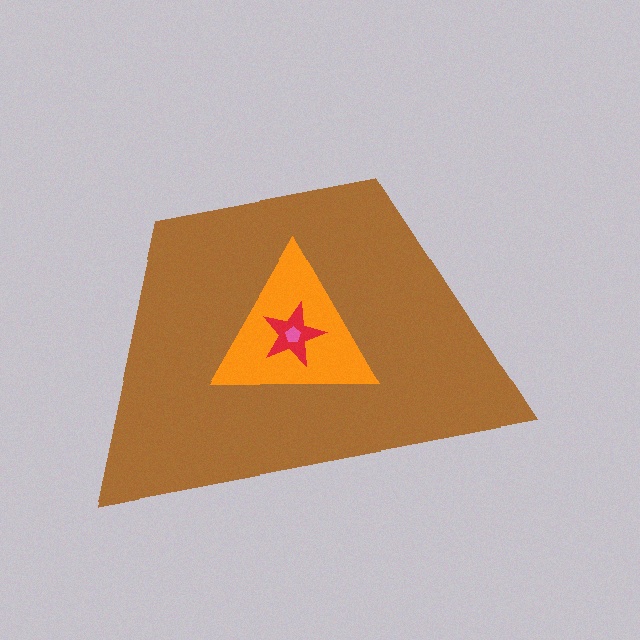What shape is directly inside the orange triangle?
The red star.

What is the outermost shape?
The brown trapezoid.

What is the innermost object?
The pink pentagon.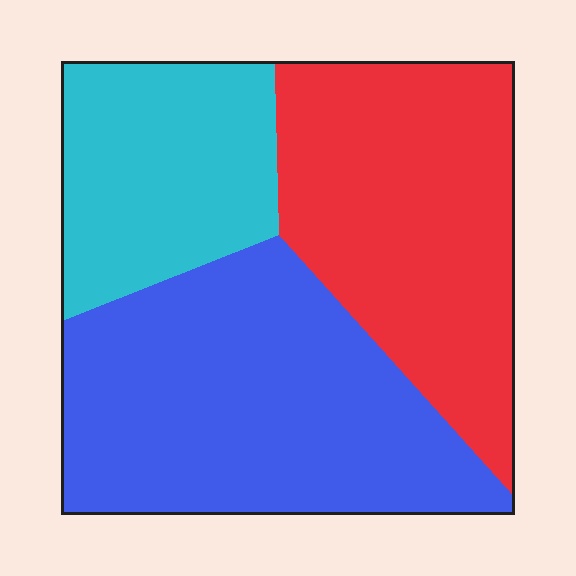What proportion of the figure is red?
Red covers 35% of the figure.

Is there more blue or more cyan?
Blue.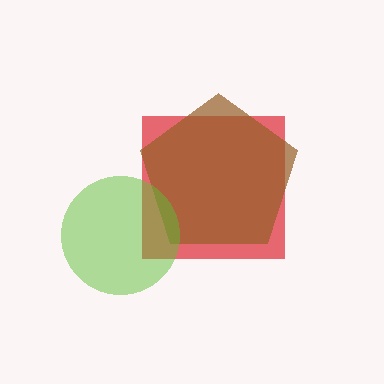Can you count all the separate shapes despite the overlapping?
Yes, there are 3 separate shapes.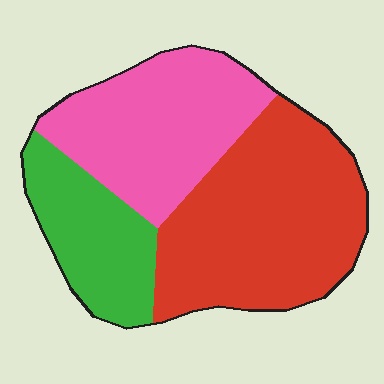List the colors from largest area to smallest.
From largest to smallest: red, pink, green.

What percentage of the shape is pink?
Pink takes up about one third (1/3) of the shape.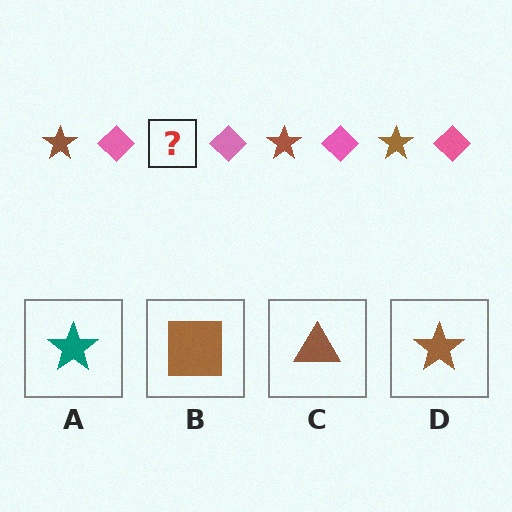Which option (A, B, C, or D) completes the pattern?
D.